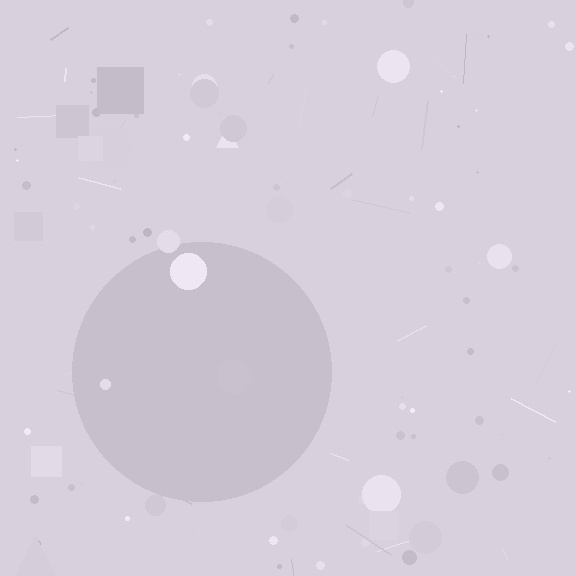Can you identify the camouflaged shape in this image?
The camouflaged shape is a circle.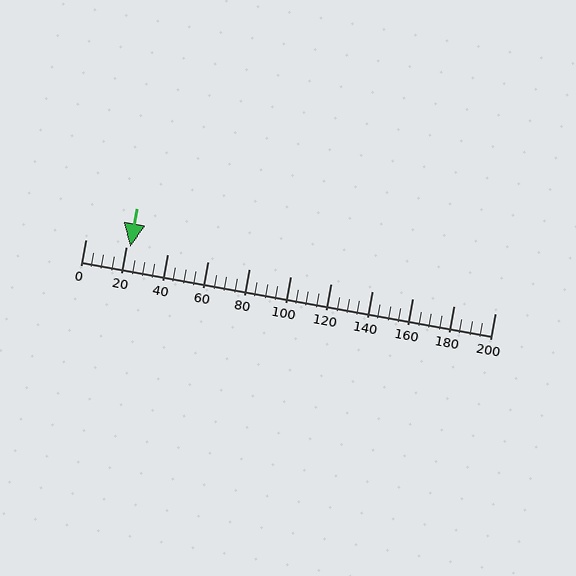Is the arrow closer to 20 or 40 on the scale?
The arrow is closer to 20.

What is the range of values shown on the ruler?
The ruler shows values from 0 to 200.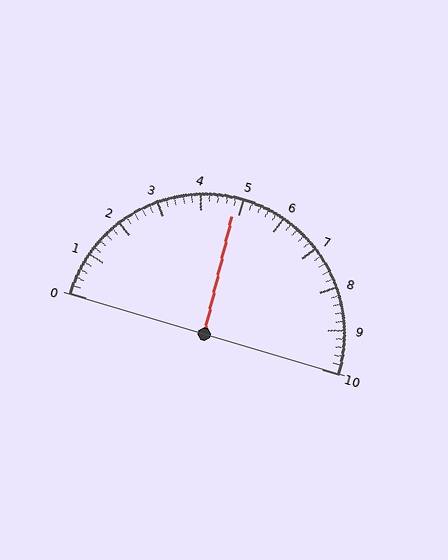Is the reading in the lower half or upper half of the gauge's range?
The reading is in the lower half of the range (0 to 10).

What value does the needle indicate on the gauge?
The needle indicates approximately 4.8.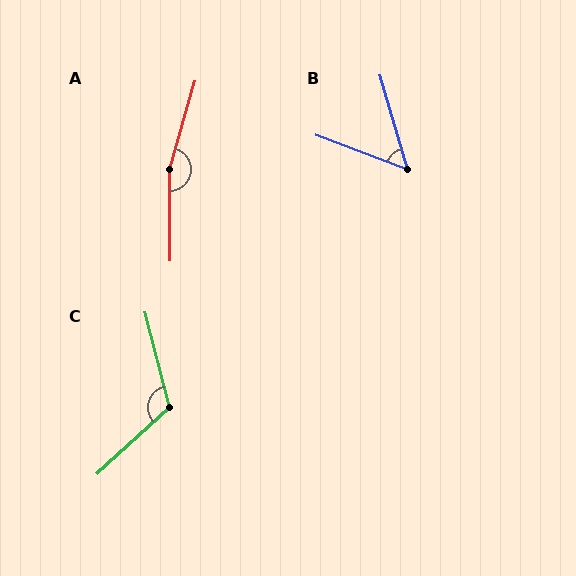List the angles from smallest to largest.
B (53°), C (118°), A (164°).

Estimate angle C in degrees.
Approximately 118 degrees.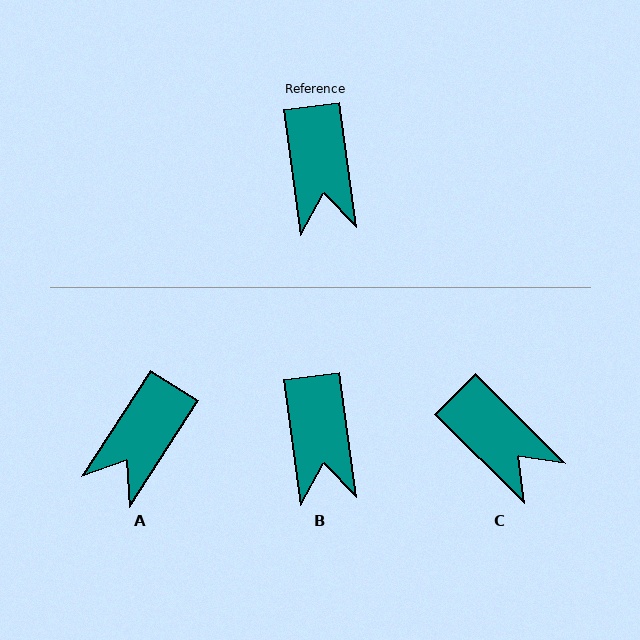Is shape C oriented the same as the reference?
No, it is off by about 38 degrees.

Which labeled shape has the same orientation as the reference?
B.